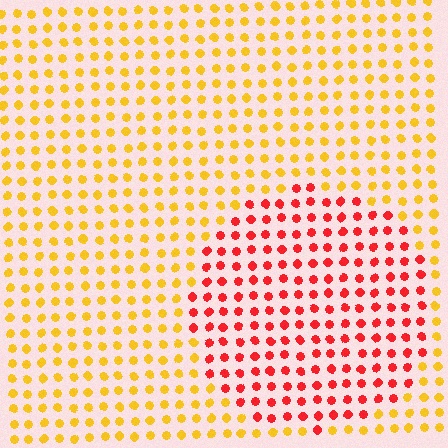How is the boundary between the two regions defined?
The boundary is defined purely by a slight shift in hue (about 49 degrees). Spacing, size, and orientation are identical on both sides.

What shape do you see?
I see a circle.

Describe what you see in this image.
The image is filled with small yellow elements in a uniform arrangement. A circle-shaped region is visible where the elements are tinted to a slightly different hue, forming a subtle color boundary.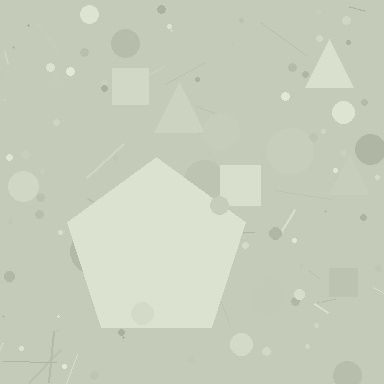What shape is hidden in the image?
A pentagon is hidden in the image.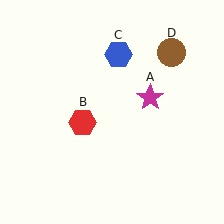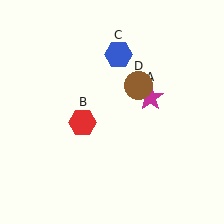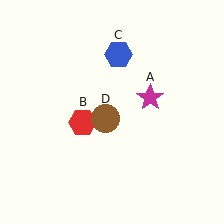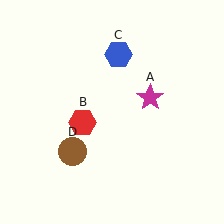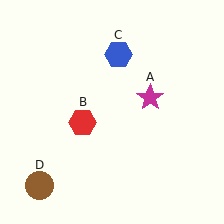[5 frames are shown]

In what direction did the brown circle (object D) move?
The brown circle (object D) moved down and to the left.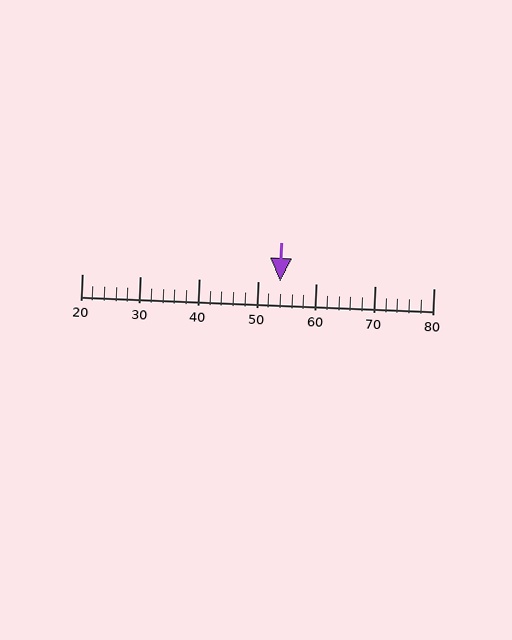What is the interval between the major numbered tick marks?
The major tick marks are spaced 10 units apart.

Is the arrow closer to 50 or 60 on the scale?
The arrow is closer to 50.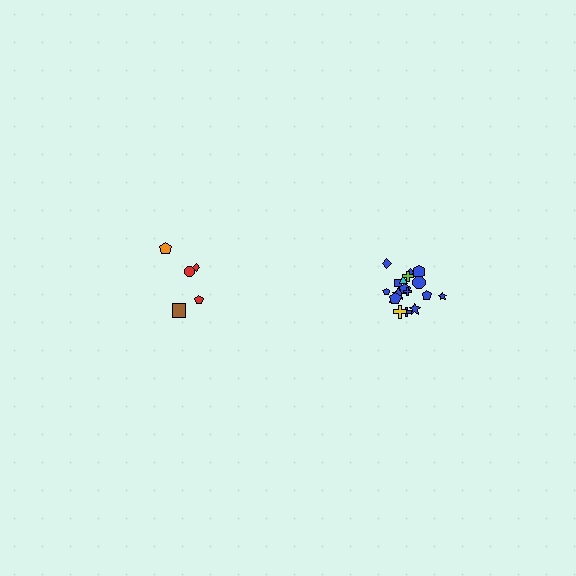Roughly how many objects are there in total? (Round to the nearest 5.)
Roughly 25 objects in total.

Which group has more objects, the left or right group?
The right group.